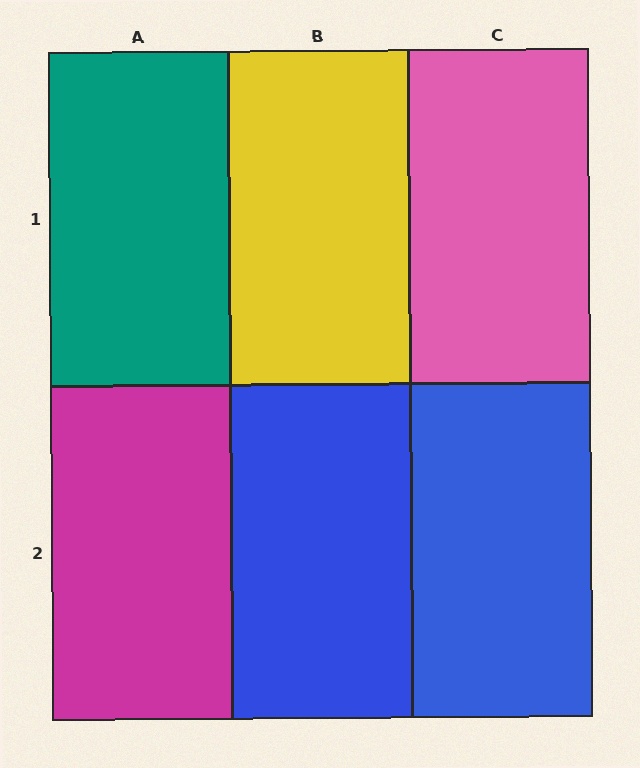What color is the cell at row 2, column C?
Blue.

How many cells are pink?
1 cell is pink.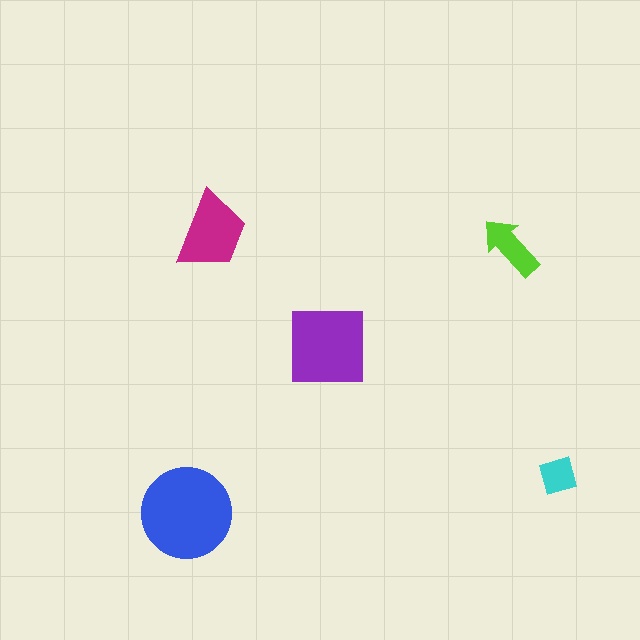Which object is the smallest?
The cyan diamond.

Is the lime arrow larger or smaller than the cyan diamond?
Larger.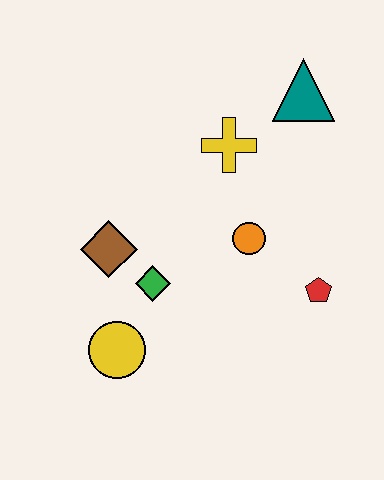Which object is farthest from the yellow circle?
The teal triangle is farthest from the yellow circle.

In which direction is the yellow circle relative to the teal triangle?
The yellow circle is below the teal triangle.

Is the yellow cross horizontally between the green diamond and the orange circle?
Yes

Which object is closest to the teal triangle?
The yellow cross is closest to the teal triangle.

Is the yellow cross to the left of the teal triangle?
Yes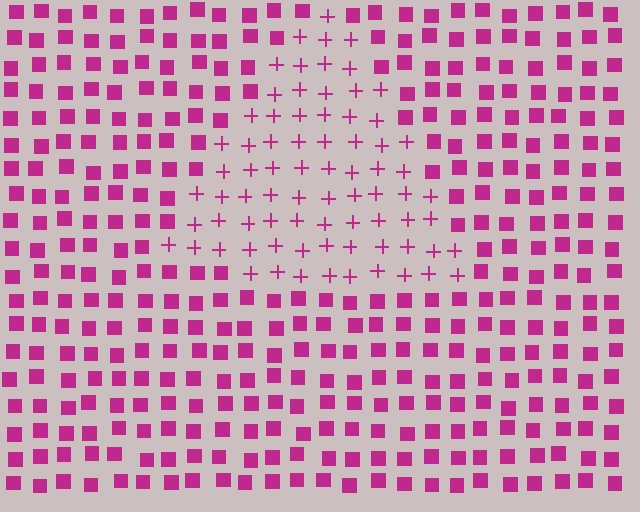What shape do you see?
I see a triangle.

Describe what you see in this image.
The image is filled with small magenta elements arranged in a uniform grid. A triangle-shaped region contains plus signs, while the surrounding area contains squares. The boundary is defined purely by the change in element shape.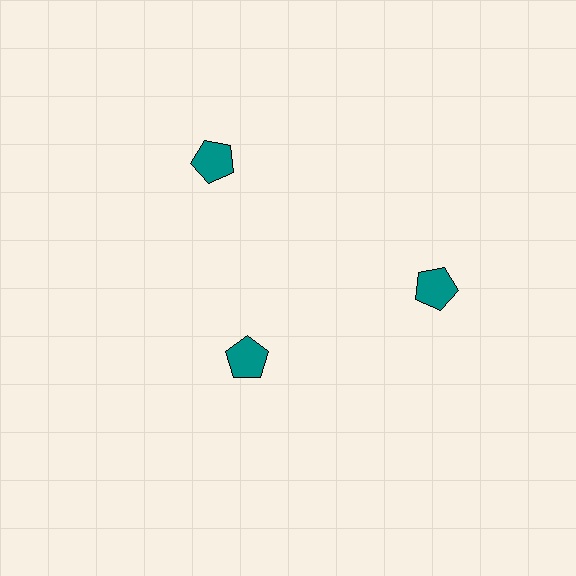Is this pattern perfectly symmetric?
No. The 3 teal pentagons are arranged in a ring, but one element near the 7 o'clock position is pulled inward toward the center, breaking the 3-fold rotational symmetry.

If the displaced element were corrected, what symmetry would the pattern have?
It would have 3-fold rotational symmetry — the pattern would map onto itself every 120 degrees.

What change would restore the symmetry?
The symmetry would be restored by moving it outward, back onto the ring so that all 3 pentagons sit at equal angles and equal distance from the center.